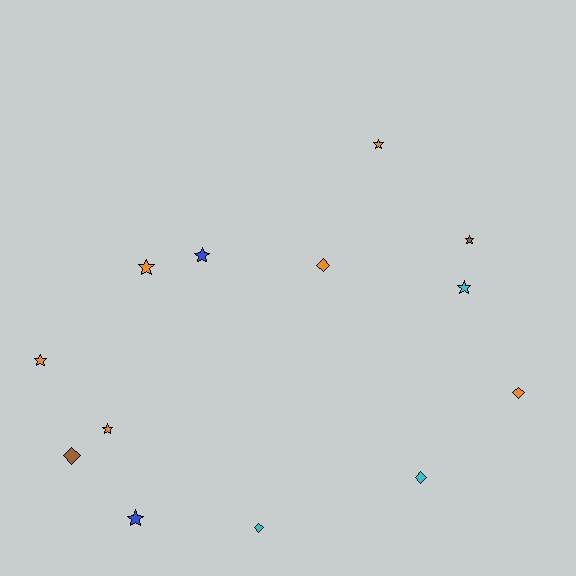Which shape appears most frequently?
Star, with 8 objects.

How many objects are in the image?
There are 13 objects.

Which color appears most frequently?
Orange, with 6 objects.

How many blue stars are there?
There are 2 blue stars.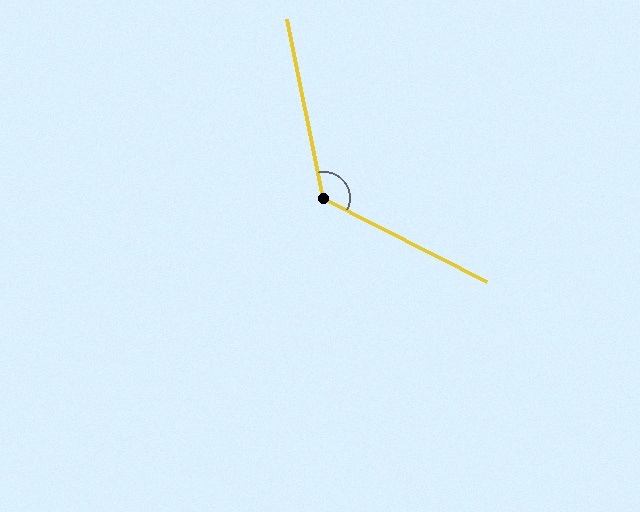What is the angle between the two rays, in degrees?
Approximately 129 degrees.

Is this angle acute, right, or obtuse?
It is obtuse.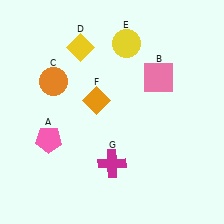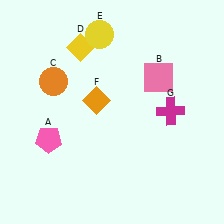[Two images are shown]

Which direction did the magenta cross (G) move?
The magenta cross (G) moved right.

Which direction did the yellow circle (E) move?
The yellow circle (E) moved left.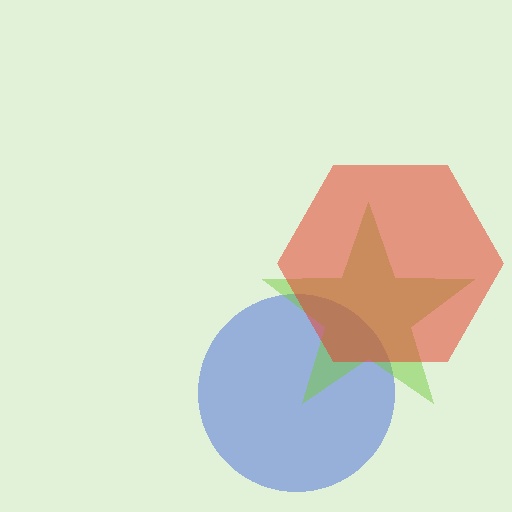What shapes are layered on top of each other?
The layered shapes are: a blue circle, a lime star, a red hexagon.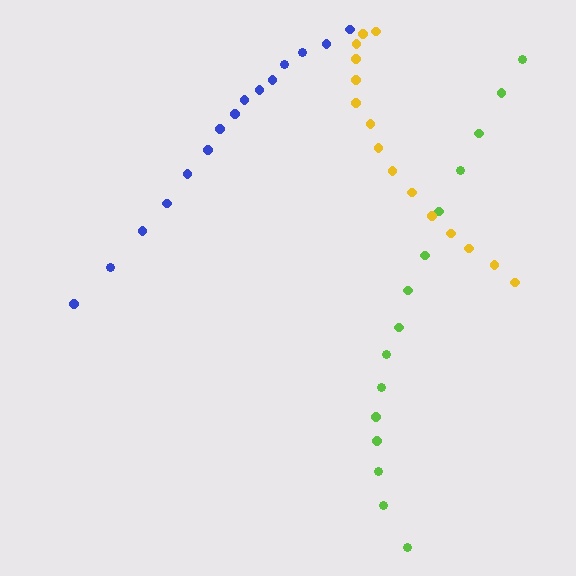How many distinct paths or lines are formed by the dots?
There are 3 distinct paths.